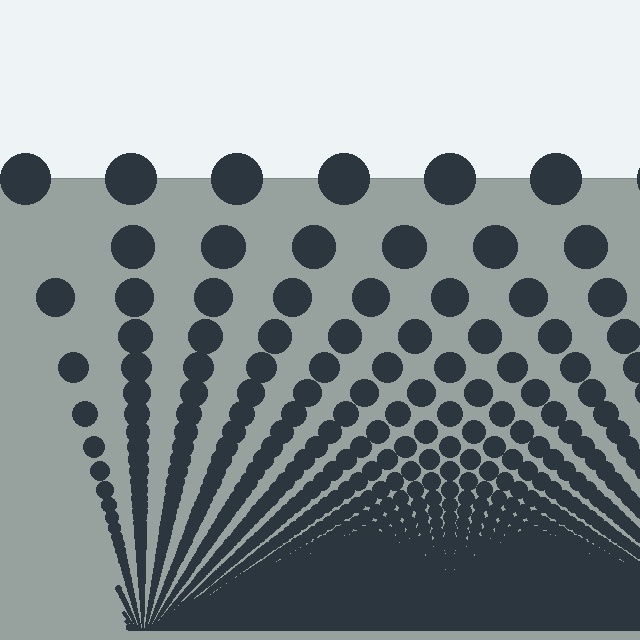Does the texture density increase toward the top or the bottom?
Density increases toward the bottom.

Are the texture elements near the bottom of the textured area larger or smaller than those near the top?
Smaller. The gradient is inverted — elements near the bottom are smaller and denser.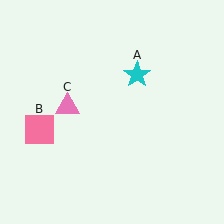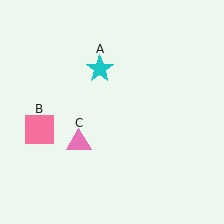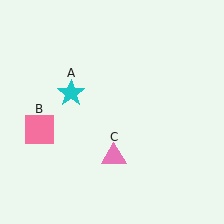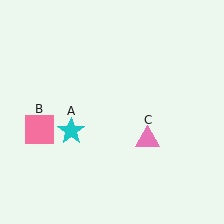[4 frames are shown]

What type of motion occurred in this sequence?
The cyan star (object A), pink triangle (object C) rotated counterclockwise around the center of the scene.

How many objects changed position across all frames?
2 objects changed position: cyan star (object A), pink triangle (object C).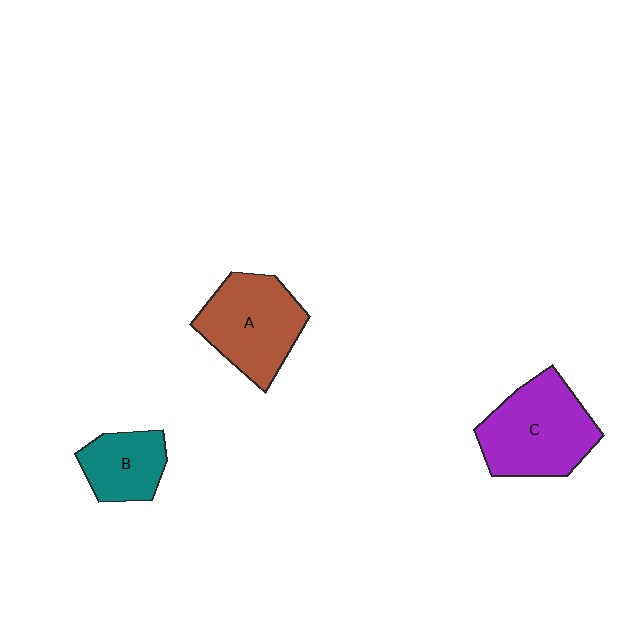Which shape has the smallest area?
Shape B (teal).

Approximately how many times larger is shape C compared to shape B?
Approximately 1.8 times.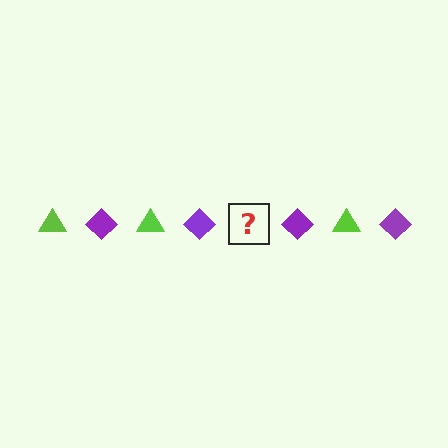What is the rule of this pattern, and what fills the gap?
The rule is that the pattern alternates between lime triangle and purple diamond. The gap should be filled with a lime triangle.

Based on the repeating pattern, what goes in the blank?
The blank should be a lime triangle.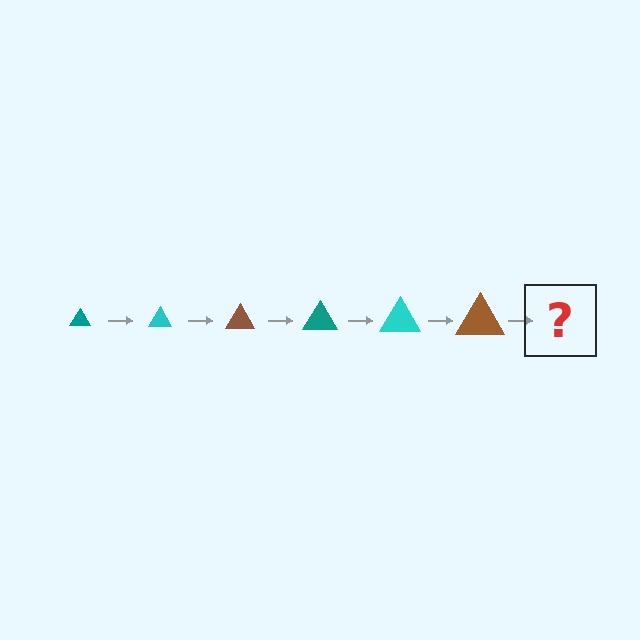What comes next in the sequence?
The next element should be a teal triangle, larger than the previous one.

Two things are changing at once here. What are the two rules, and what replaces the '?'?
The two rules are that the triangle grows larger each step and the color cycles through teal, cyan, and brown. The '?' should be a teal triangle, larger than the previous one.